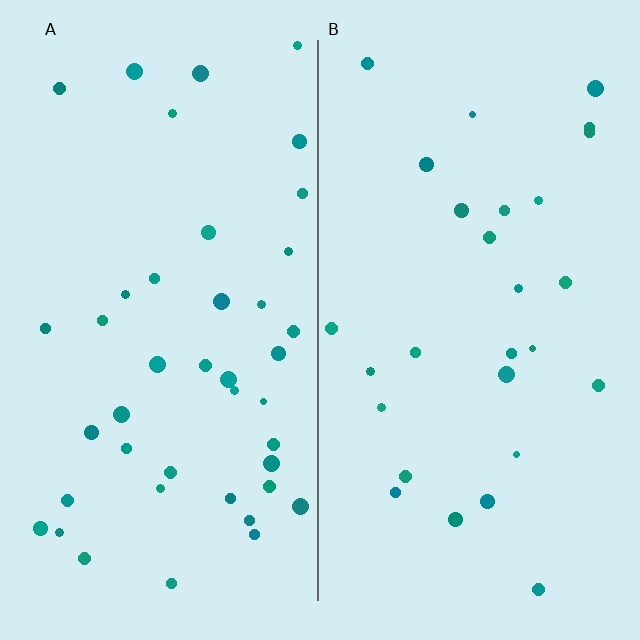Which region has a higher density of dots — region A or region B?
A (the left).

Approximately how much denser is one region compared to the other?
Approximately 1.5× — region A over region B.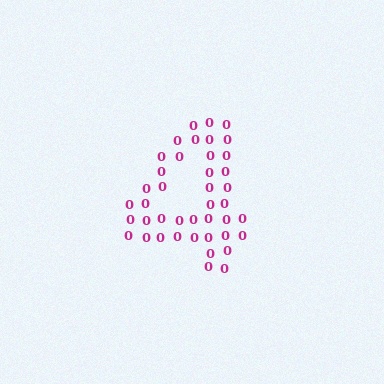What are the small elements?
The small elements are digit 0's.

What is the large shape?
The large shape is the digit 4.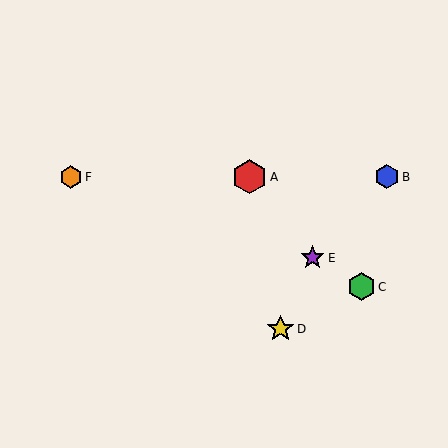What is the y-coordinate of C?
Object C is at y≈287.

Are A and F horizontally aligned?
Yes, both are at y≈177.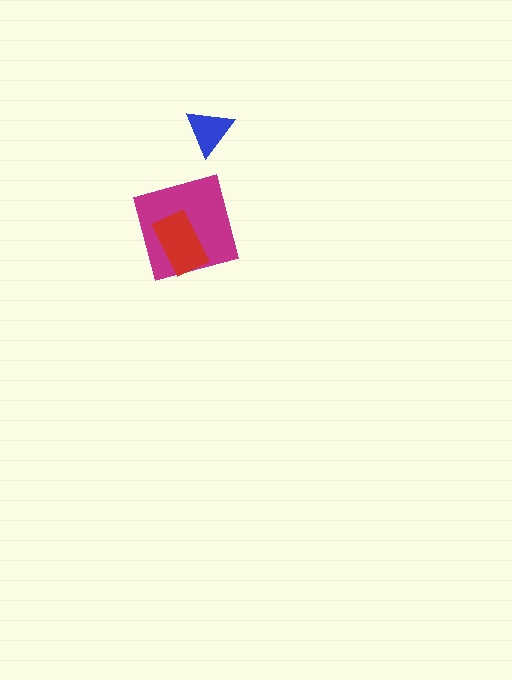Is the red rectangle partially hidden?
No, no other shape covers it.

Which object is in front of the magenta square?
The red rectangle is in front of the magenta square.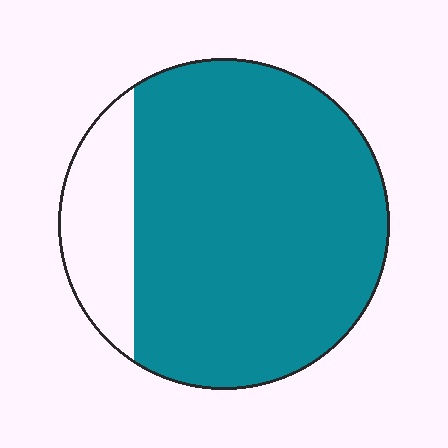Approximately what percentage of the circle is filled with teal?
Approximately 85%.